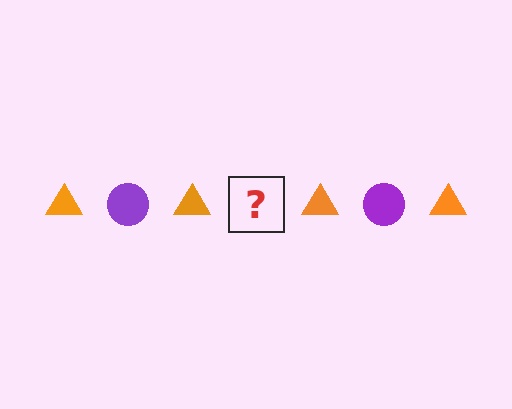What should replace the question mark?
The question mark should be replaced with a purple circle.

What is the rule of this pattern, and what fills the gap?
The rule is that the pattern alternates between orange triangle and purple circle. The gap should be filled with a purple circle.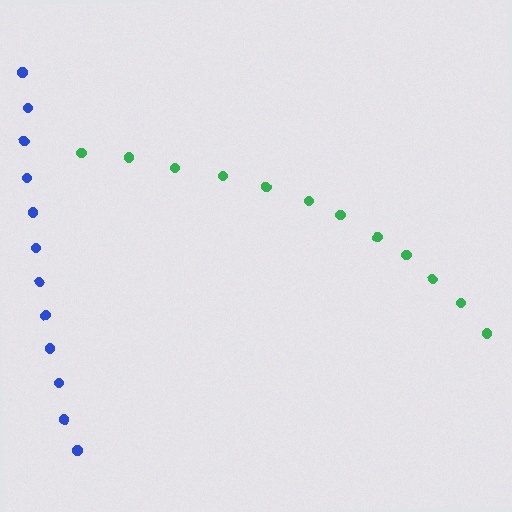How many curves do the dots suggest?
There are 2 distinct paths.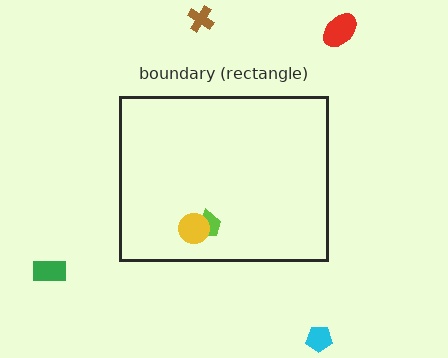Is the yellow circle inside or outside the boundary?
Inside.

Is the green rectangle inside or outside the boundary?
Outside.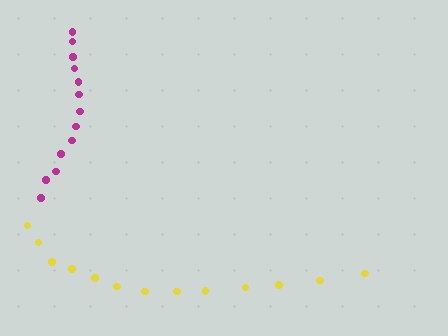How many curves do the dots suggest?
There are 2 distinct paths.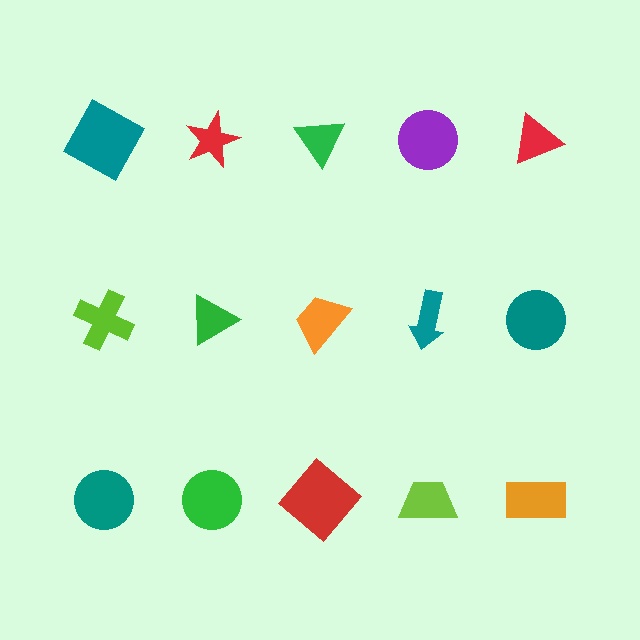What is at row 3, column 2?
A green circle.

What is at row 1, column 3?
A green triangle.